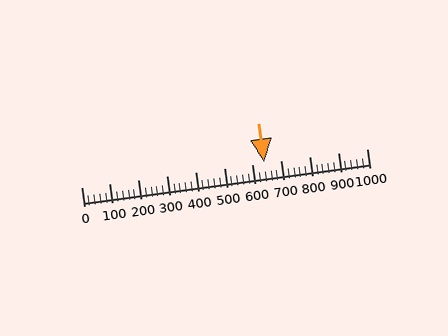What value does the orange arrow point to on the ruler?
The orange arrow points to approximately 640.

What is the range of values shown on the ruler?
The ruler shows values from 0 to 1000.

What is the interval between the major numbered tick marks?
The major tick marks are spaced 100 units apart.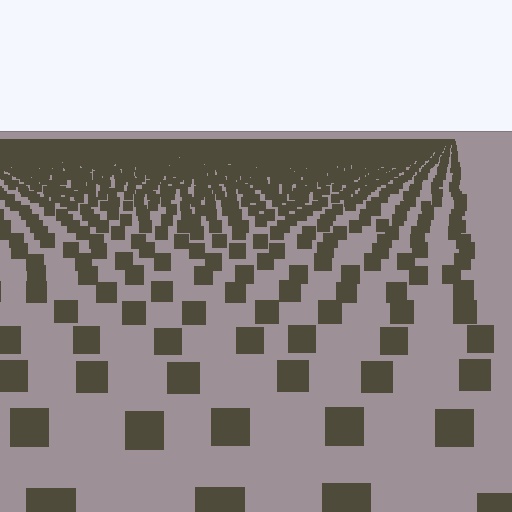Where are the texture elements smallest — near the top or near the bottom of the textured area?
Near the top.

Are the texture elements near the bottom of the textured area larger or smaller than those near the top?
Larger. Near the bottom, elements are closer to the viewer and appear at a bigger on-screen size.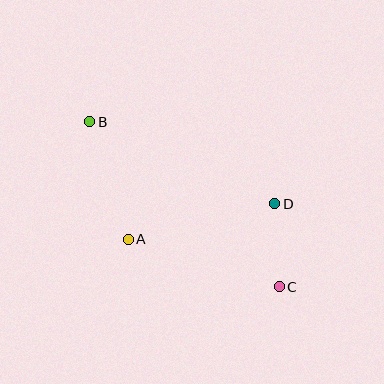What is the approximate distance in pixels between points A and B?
The distance between A and B is approximately 123 pixels.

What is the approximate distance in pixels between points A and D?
The distance between A and D is approximately 150 pixels.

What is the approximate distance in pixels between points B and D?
The distance between B and D is approximately 202 pixels.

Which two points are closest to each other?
Points C and D are closest to each other.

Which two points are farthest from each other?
Points B and C are farthest from each other.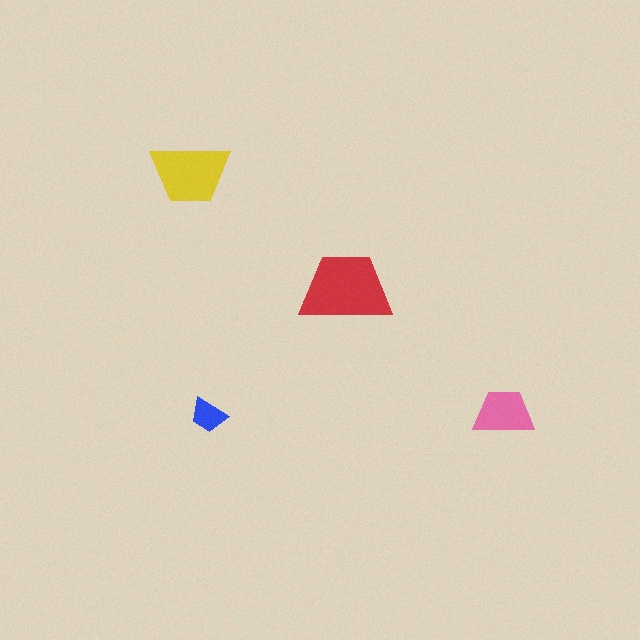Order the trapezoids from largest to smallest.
the red one, the yellow one, the pink one, the blue one.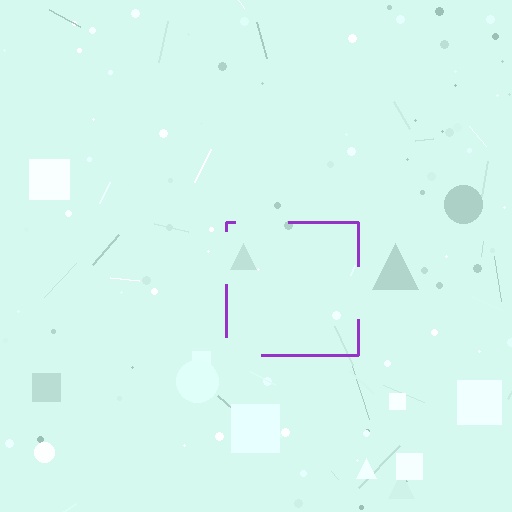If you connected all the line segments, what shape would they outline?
They would outline a square.